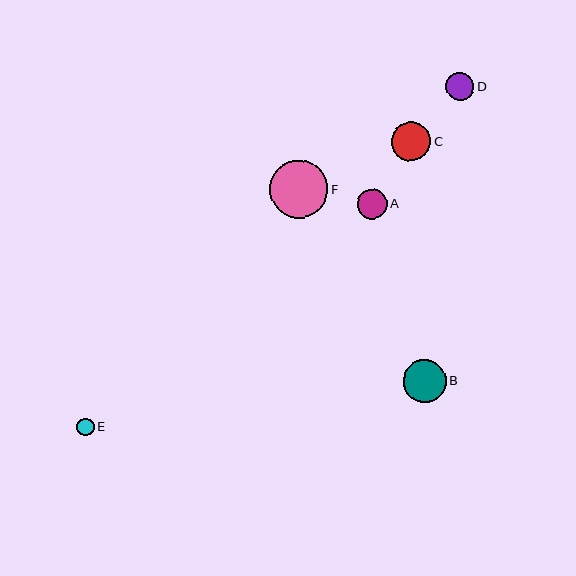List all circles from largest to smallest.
From largest to smallest: F, B, C, A, D, E.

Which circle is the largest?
Circle F is the largest with a size of approximately 58 pixels.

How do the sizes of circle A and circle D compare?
Circle A and circle D are approximately the same size.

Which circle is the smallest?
Circle E is the smallest with a size of approximately 18 pixels.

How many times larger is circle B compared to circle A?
Circle B is approximately 1.4 times the size of circle A.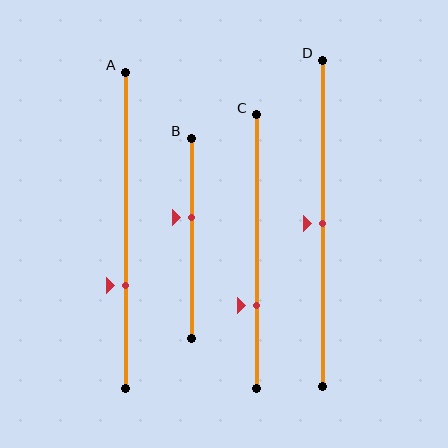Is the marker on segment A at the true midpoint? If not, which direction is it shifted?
No, the marker on segment A is shifted downward by about 18% of the segment length.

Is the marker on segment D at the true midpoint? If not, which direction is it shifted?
Yes, the marker on segment D is at the true midpoint.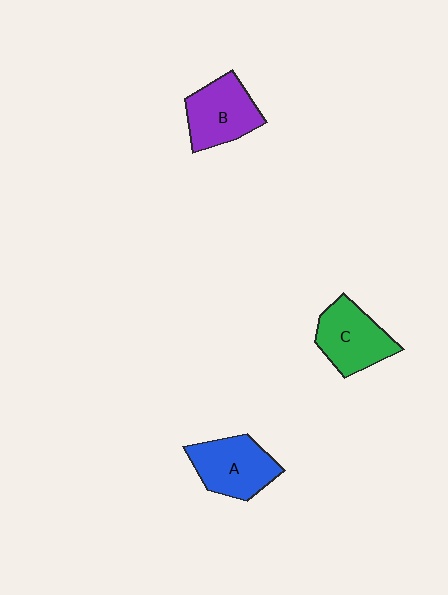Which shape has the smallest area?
Shape B (purple).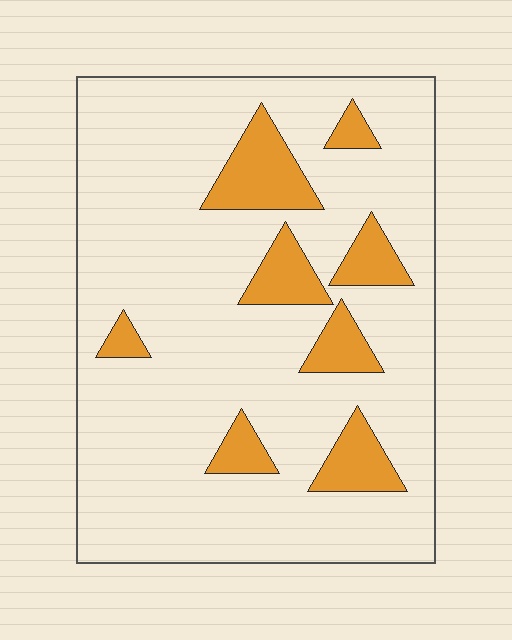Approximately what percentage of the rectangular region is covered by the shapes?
Approximately 15%.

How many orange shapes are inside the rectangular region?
8.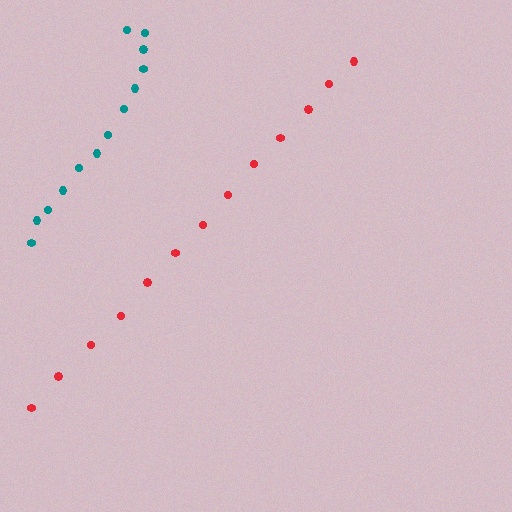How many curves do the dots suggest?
There are 2 distinct paths.